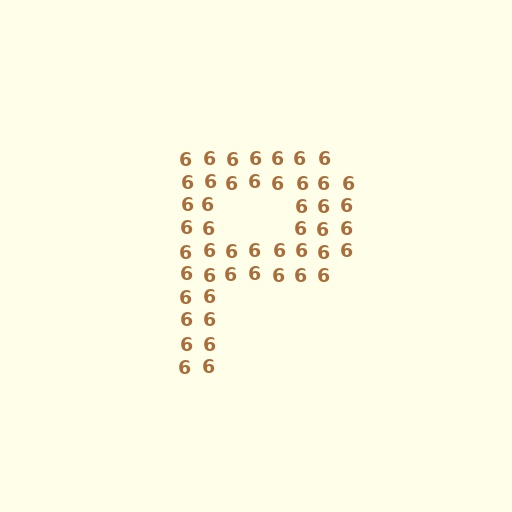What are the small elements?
The small elements are digit 6's.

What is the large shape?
The large shape is the letter P.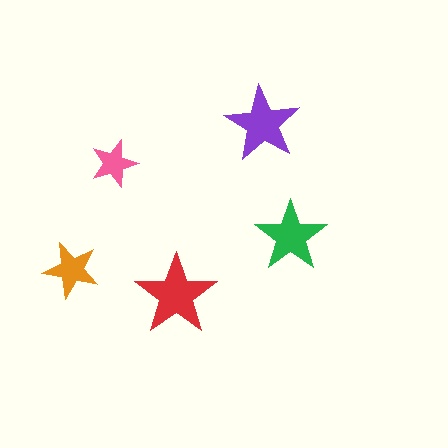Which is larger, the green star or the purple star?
The purple one.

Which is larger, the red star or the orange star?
The red one.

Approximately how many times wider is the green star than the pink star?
About 1.5 times wider.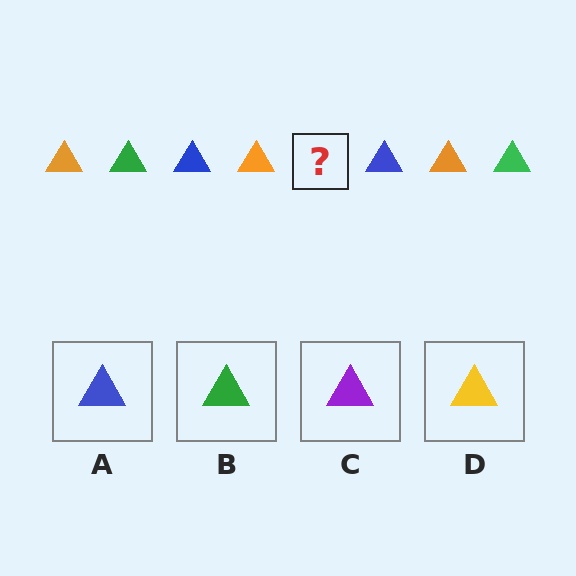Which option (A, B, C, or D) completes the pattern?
B.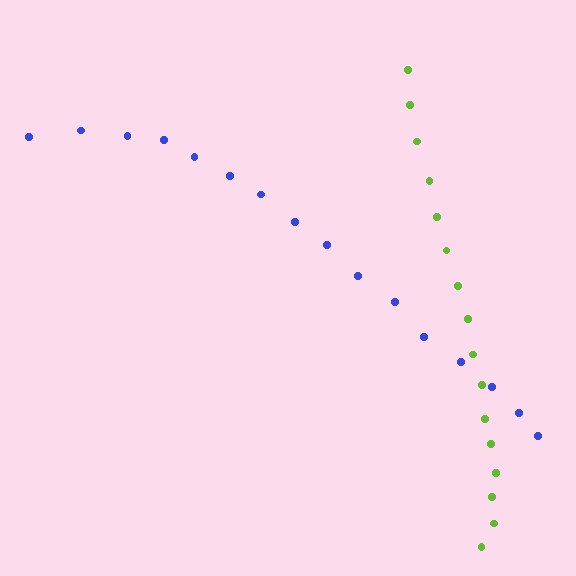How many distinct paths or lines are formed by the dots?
There are 2 distinct paths.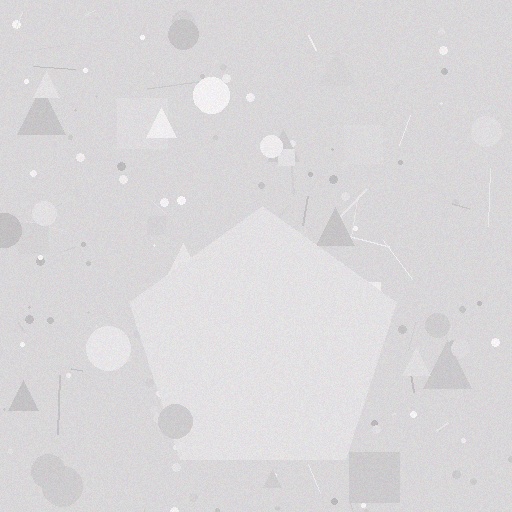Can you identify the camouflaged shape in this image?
The camouflaged shape is a pentagon.